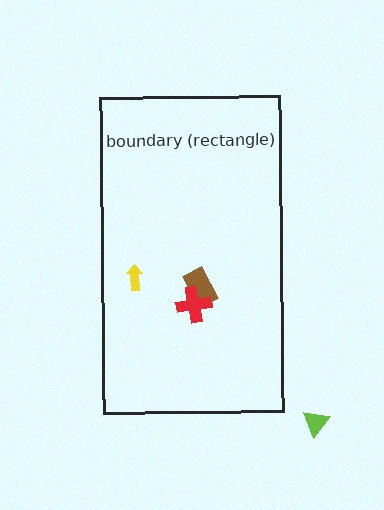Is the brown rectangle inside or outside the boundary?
Inside.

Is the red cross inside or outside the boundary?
Inside.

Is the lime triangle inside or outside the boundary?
Outside.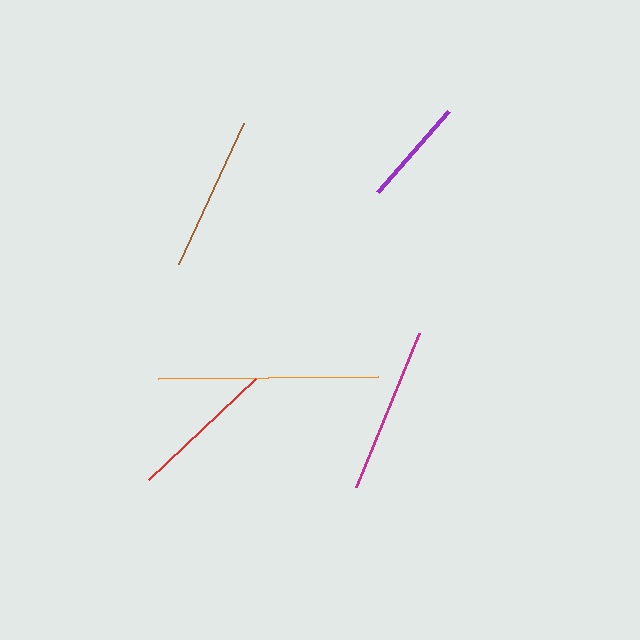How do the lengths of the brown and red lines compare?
The brown and red lines are approximately the same length.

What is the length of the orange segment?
The orange segment is approximately 220 pixels long.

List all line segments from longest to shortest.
From longest to shortest: orange, magenta, brown, red, purple.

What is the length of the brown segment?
The brown segment is approximately 156 pixels long.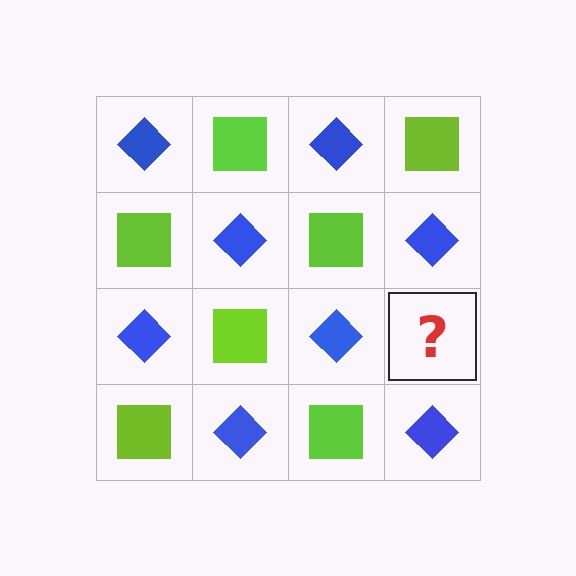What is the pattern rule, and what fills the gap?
The rule is that it alternates blue diamond and lime square in a checkerboard pattern. The gap should be filled with a lime square.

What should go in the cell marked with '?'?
The missing cell should contain a lime square.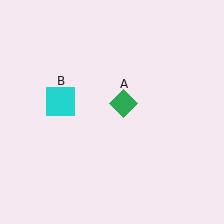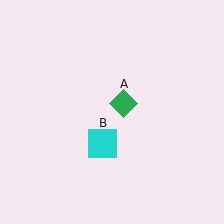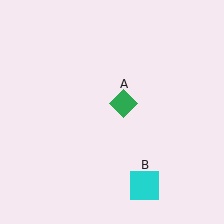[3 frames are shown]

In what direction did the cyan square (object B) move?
The cyan square (object B) moved down and to the right.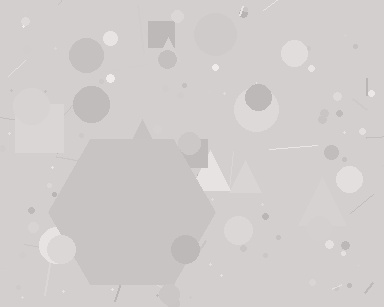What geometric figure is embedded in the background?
A hexagon is embedded in the background.